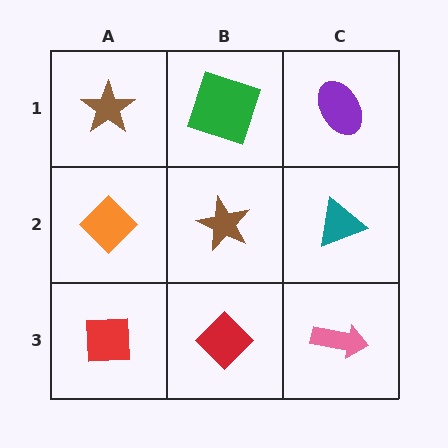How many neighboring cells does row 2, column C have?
3.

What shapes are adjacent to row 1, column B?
A brown star (row 2, column B), a brown star (row 1, column A), a purple ellipse (row 1, column C).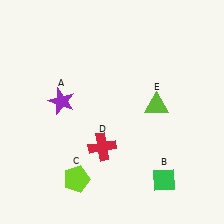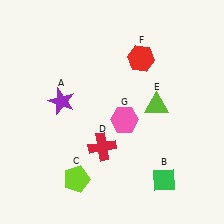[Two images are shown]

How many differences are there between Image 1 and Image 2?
There are 2 differences between the two images.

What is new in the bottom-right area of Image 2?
A pink hexagon (G) was added in the bottom-right area of Image 2.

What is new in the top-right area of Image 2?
A red hexagon (F) was added in the top-right area of Image 2.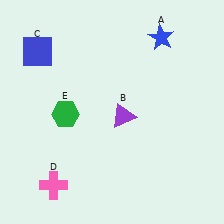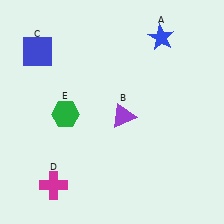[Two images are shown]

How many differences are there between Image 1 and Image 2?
There is 1 difference between the two images.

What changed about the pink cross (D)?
In Image 1, D is pink. In Image 2, it changed to magenta.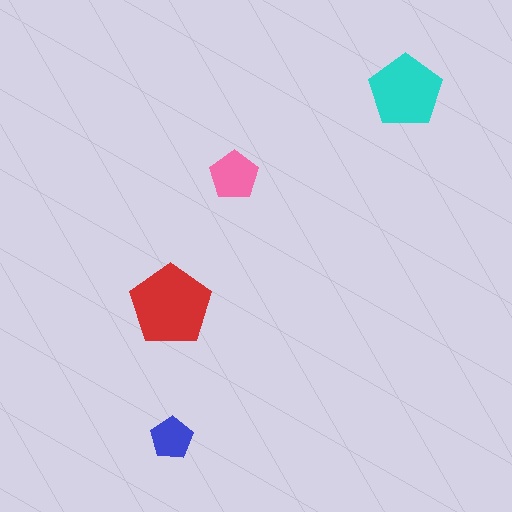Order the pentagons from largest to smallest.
the red one, the cyan one, the pink one, the blue one.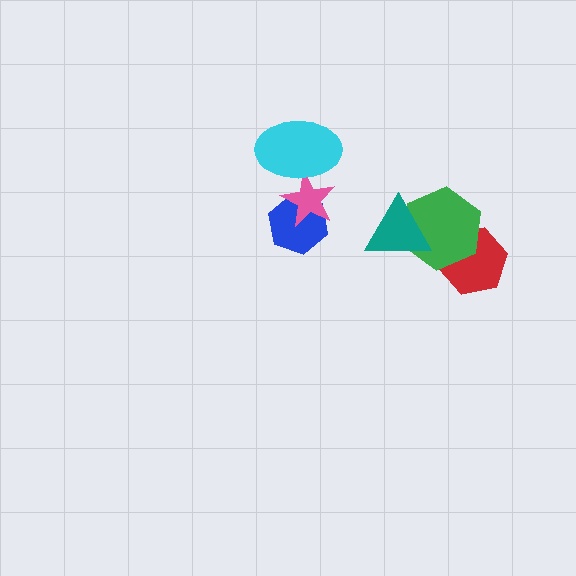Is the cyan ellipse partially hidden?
No, no other shape covers it.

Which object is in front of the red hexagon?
The green hexagon is in front of the red hexagon.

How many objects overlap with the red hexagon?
1 object overlaps with the red hexagon.